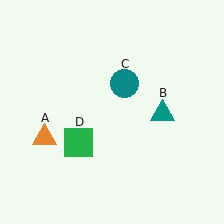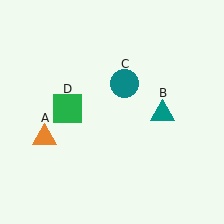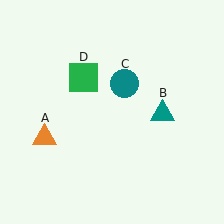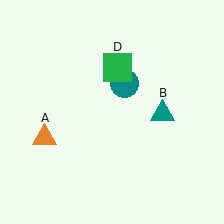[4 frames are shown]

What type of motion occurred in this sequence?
The green square (object D) rotated clockwise around the center of the scene.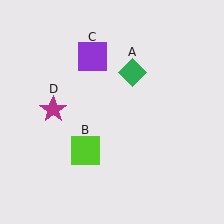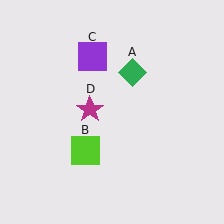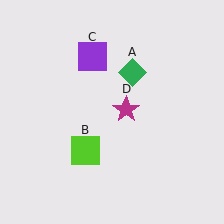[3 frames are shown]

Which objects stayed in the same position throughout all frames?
Green diamond (object A) and lime square (object B) and purple square (object C) remained stationary.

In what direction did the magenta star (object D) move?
The magenta star (object D) moved right.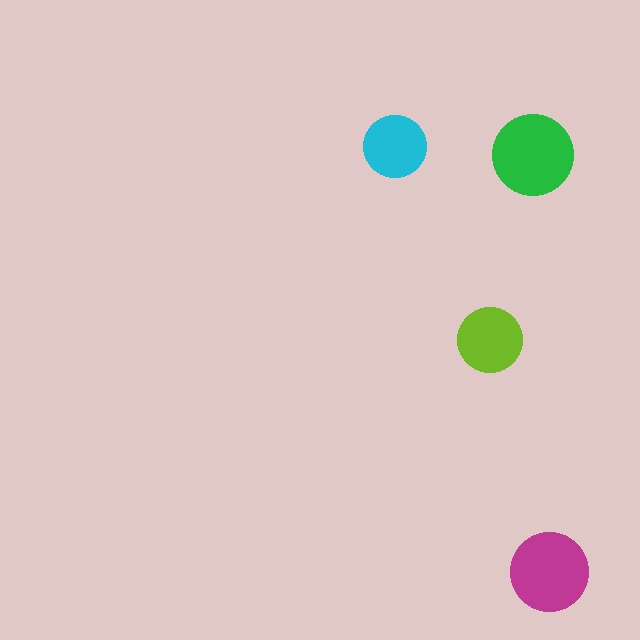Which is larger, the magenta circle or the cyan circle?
The magenta one.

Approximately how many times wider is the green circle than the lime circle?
About 1.5 times wider.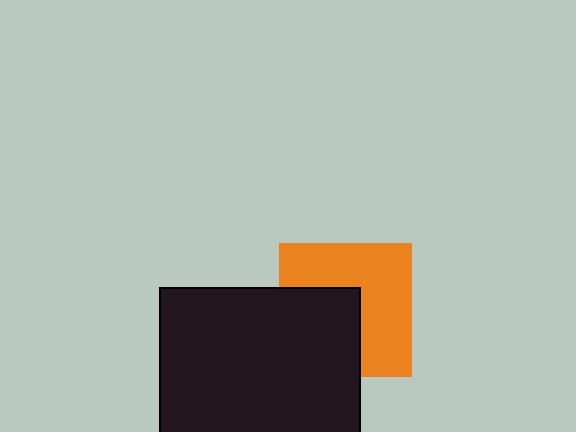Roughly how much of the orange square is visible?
About half of it is visible (roughly 58%).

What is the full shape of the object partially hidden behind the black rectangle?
The partially hidden object is an orange square.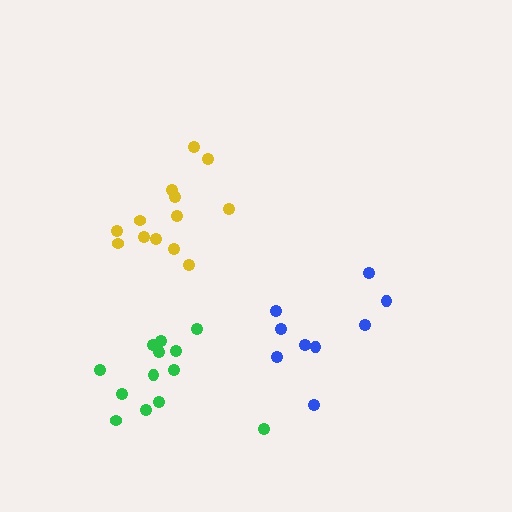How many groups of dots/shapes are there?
There are 3 groups.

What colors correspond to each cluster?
The clusters are colored: yellow, blue, green.